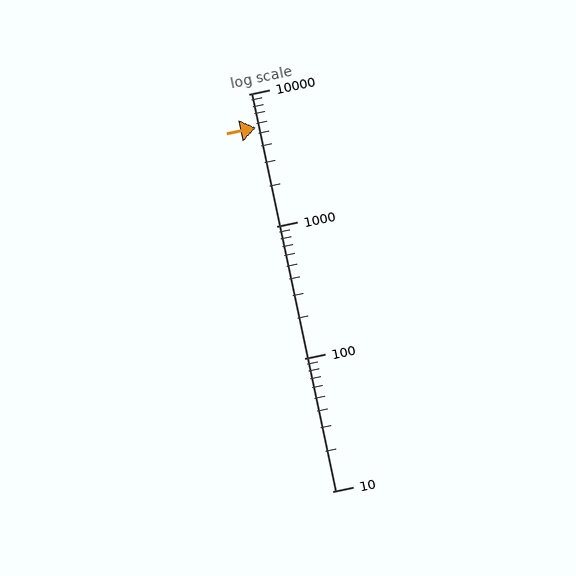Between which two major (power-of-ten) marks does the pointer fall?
The pointer is between 1000 and 10000.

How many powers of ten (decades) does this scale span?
The scale spans 3 decades, from 10 to 10000.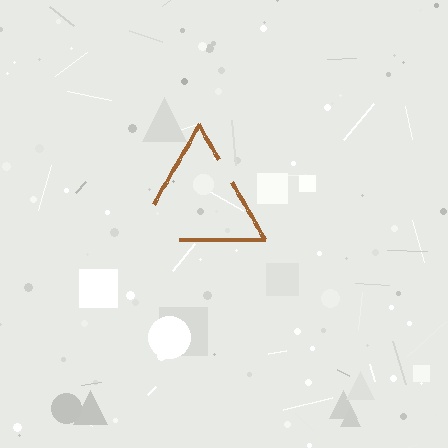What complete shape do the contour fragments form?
The contour fragments form a triangle.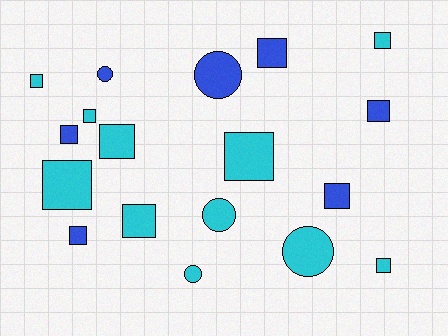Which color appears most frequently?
Cyan, with 11 objects.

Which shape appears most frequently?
Square, with 13 objects.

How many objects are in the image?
There are 18 objects.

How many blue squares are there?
There are 5 blue squares.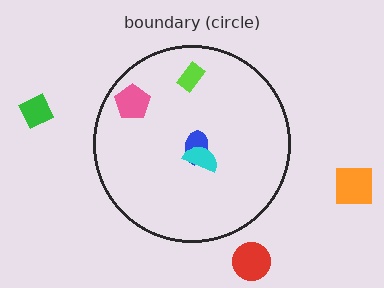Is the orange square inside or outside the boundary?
Outside.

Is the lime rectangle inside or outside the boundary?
Inside.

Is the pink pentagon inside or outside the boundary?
Inside.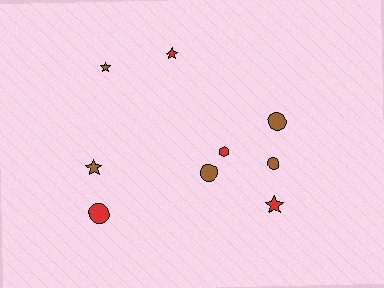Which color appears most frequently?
Brown, with 5 objects.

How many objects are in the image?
There are 9 objects.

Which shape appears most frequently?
Star, with 4 objects.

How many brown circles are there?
There are 3 brown circles.